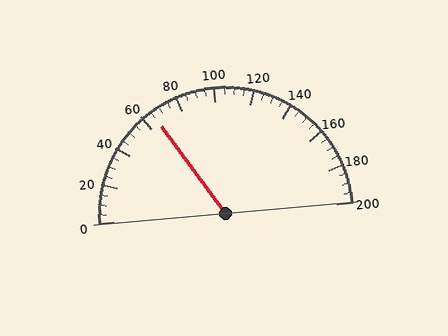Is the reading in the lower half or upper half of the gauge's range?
The reading is in the lower half of the range (0 to 200).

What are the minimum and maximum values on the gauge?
The gauge ranges from 0 to 200.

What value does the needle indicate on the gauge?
The needle indicates approximately 65.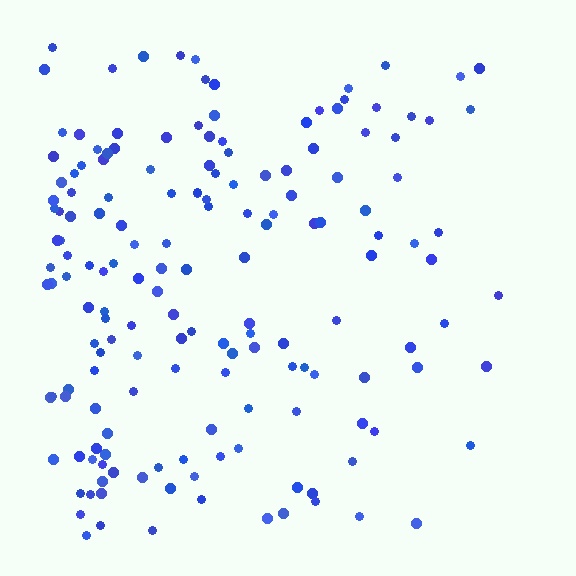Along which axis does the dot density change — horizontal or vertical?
Horizontal.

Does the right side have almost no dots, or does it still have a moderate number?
Still a moderate number, just noticeably fewer than the left.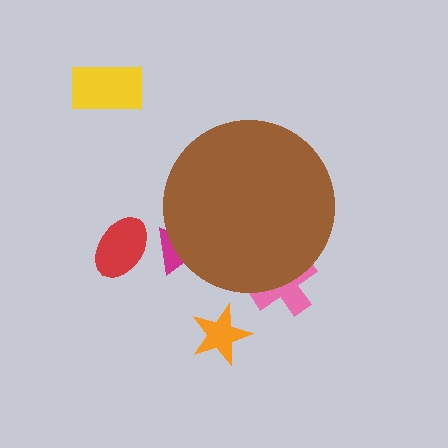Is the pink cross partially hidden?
Yes, the pink cross is partially hidden behind the brown circle.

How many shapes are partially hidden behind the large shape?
2 shapes are partially hidden.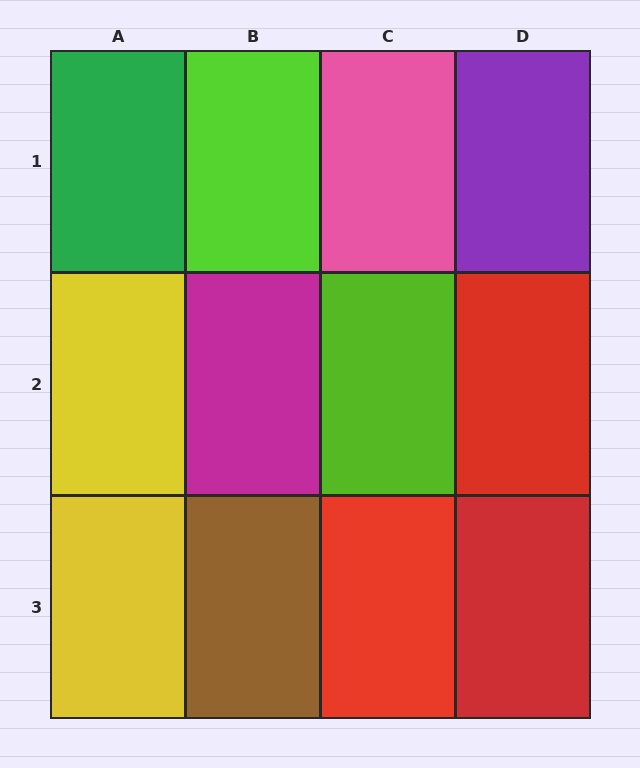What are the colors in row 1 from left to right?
Green, lime, pink, purple.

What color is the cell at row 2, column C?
Lime.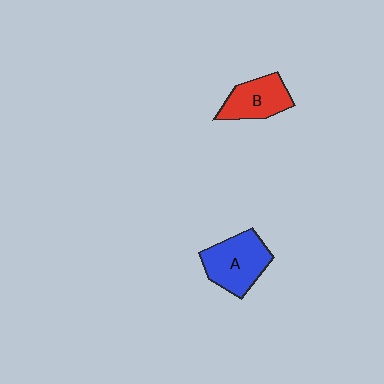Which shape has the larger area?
Shape A (blue).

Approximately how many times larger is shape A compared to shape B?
Approximately 1.3 times.